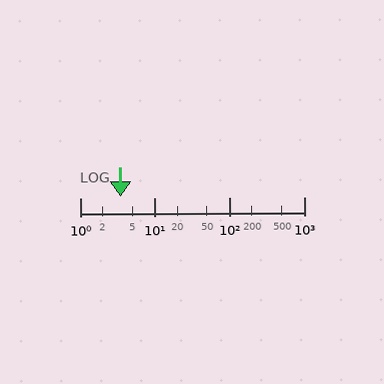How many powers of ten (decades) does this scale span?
The scale spans 3 decades, from 1 to 1000.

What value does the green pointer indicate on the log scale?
The pointer indicates approximately 3.5.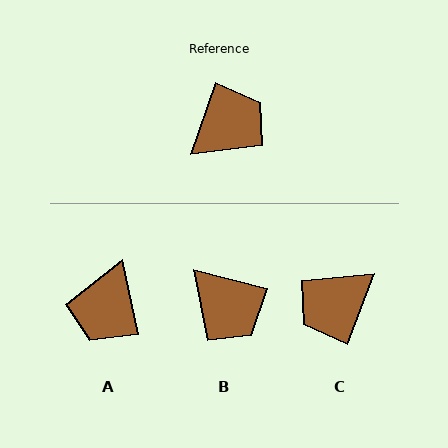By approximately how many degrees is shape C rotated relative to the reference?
Approximately 179 degrees counter-clockwise.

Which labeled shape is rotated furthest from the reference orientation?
C, about 179 degrees away.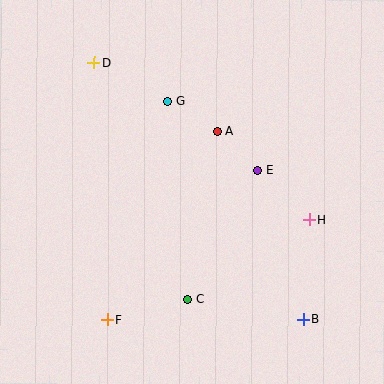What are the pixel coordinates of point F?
Point F is at (107, 320).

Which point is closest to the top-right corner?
Point E is closest to the top-right corner.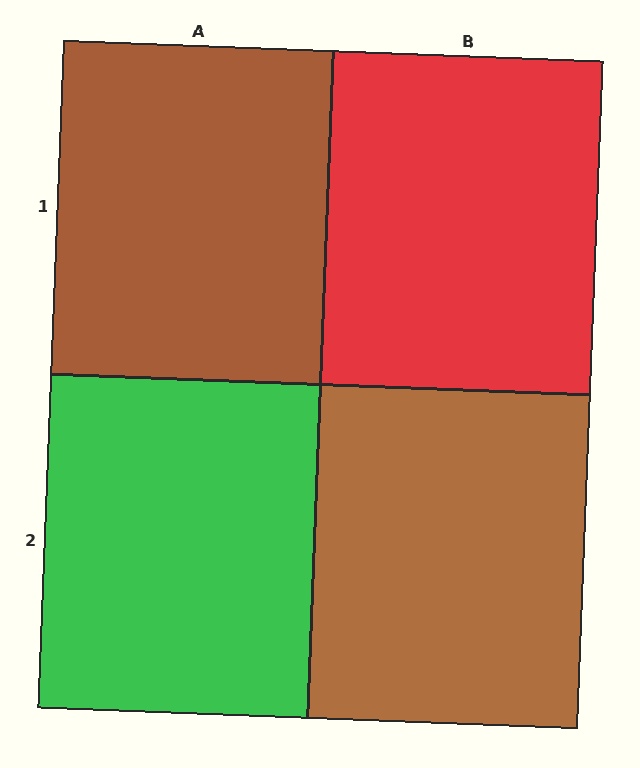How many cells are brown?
2 cells are brown.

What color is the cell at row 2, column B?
Brown.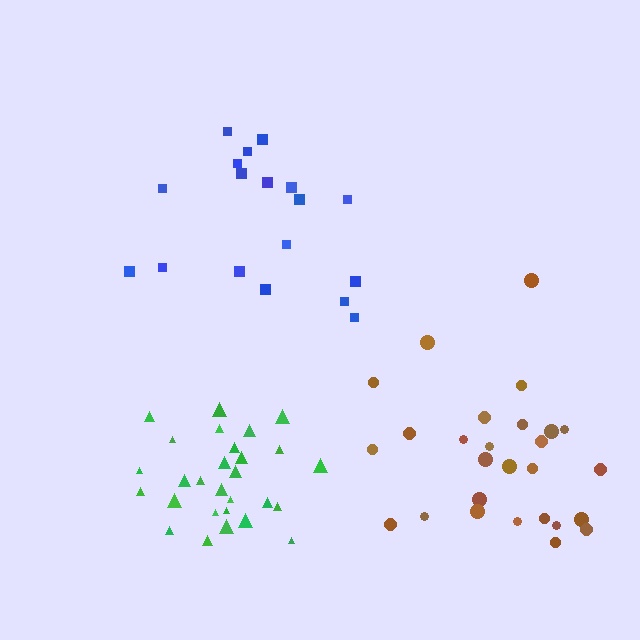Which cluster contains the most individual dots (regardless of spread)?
Green (28).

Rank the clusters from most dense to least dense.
green, brown, blue.